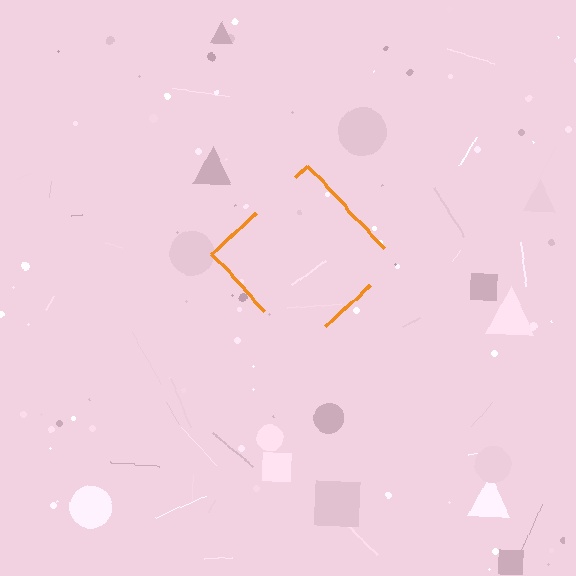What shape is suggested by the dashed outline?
The dashed outline suggests a diamond.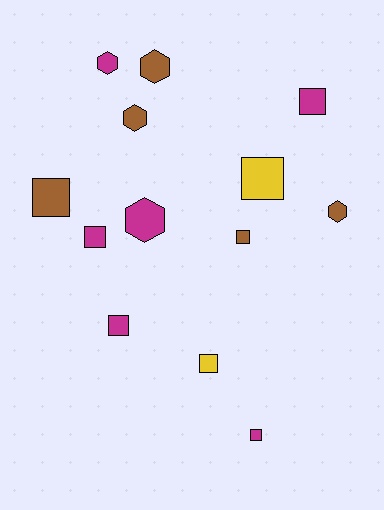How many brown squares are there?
There are 2 brown squares.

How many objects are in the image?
There are 13 objects.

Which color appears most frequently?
Magenta, with 6 objects.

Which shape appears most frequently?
Square, with 8 objects.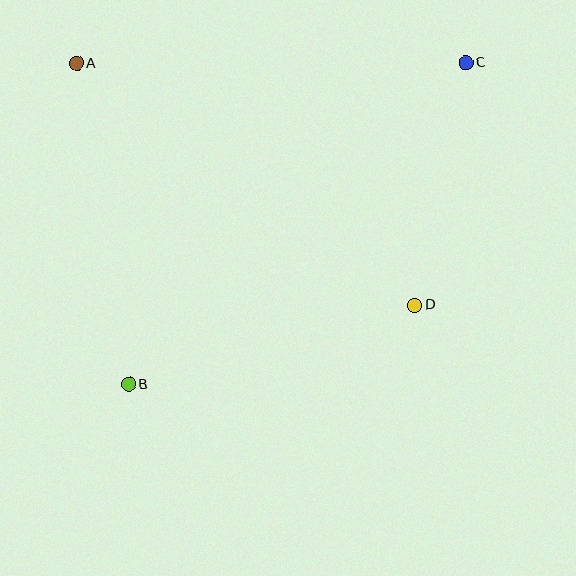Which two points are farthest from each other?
Points B and C are farthest from each other.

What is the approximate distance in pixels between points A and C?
The distance between A and C is approximately 389 pixels.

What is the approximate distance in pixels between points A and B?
The distance between A and B is approximately 325 pixels.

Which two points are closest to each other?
Points C and D are closest to each other.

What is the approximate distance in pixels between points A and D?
The distance between A and D is approximately 416 pixels.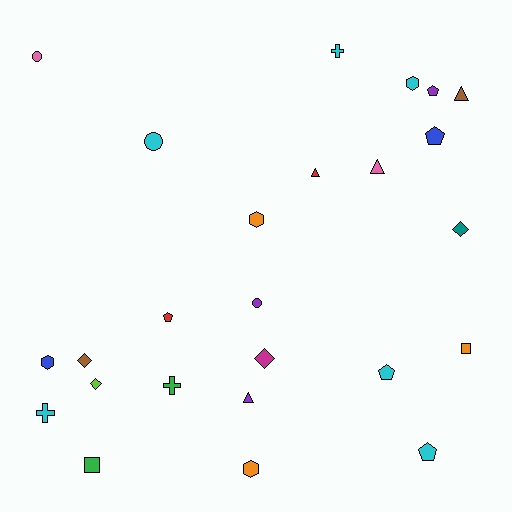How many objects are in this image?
There are 25 objects.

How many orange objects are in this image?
There are 3 orange objects.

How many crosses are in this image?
There are 3 crosses.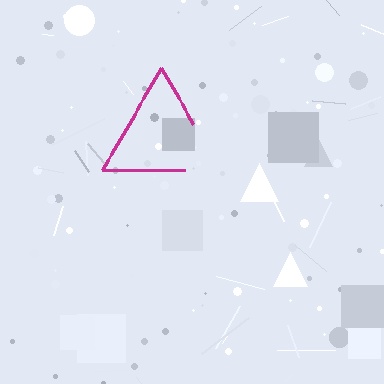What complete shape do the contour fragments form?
The contour fragments form a triangle.